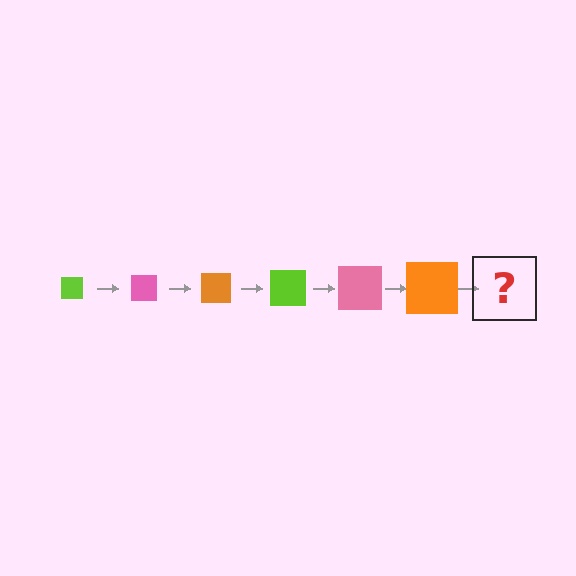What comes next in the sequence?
The next element should be a lime square, larger than the previous one.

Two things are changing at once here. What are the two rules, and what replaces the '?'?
The two rules are that the square grows larger each step and the color cycles through lime, pink, and orange. The '?' should be a lime square, larger than the previous one.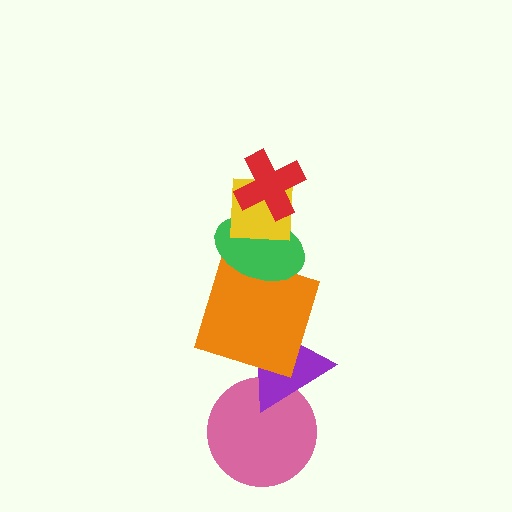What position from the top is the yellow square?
The yellow square is 2nd from the top.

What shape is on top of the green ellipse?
The yellow square is on top of the green ellipse.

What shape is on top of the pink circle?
The purple triangle is on top of the pink circle.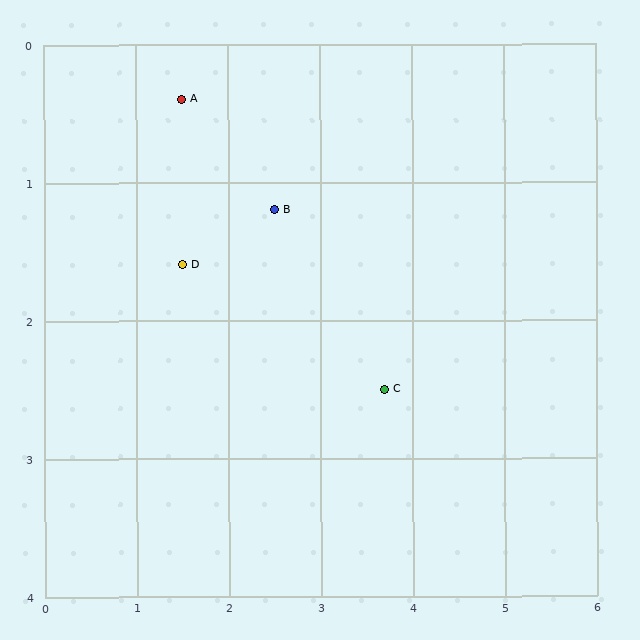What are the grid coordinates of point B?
Point B is at approximately (2.5, 1.2).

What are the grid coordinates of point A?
Point A is at approximately (1.5, 0.4).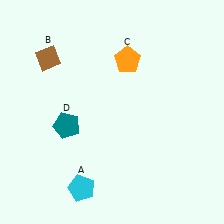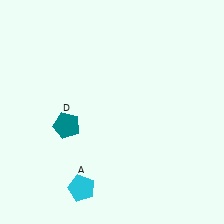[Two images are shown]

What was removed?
The brown diamond (B), the orange pentagon (C) were removed in Image 2.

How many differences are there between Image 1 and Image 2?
There are 2 differences between the two images.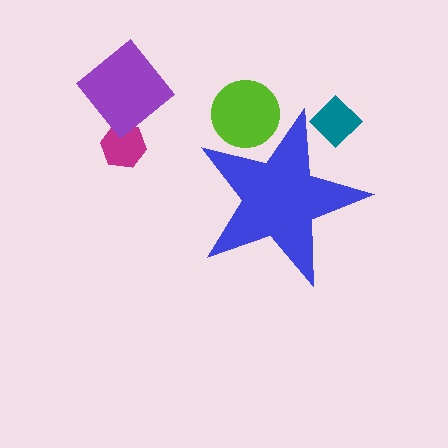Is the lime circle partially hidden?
Yes, the lime circle is partially hidden behind the blue star.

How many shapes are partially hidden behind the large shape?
2 shapes are partially hidden.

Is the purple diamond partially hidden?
No, the purple diamond is fully visible.